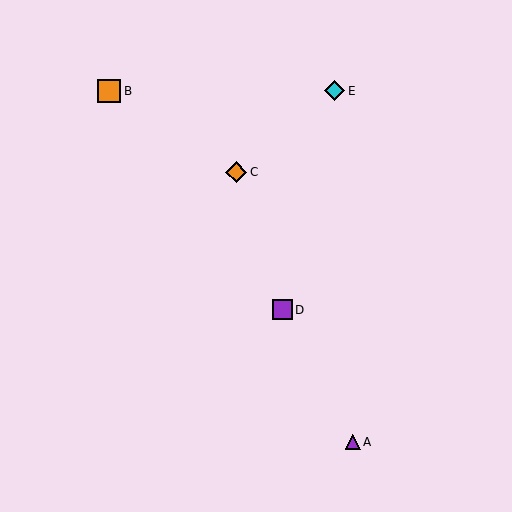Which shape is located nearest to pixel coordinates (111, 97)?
The orange square (labeled B) at (109, 91) is nearest to that location.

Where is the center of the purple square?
The center of the purple square is at (282, 310).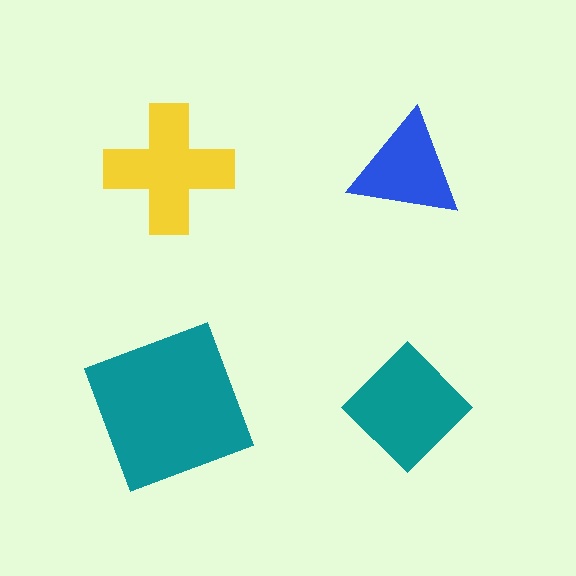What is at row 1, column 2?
A blue triangle.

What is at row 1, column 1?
A yellow cross.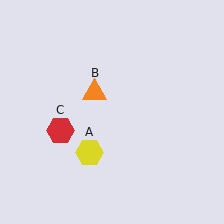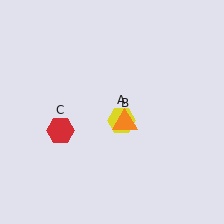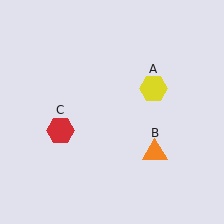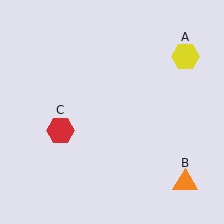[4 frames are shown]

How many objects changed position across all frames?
2 objects changed position: yellow hexagon (object A), orange triangle (object B).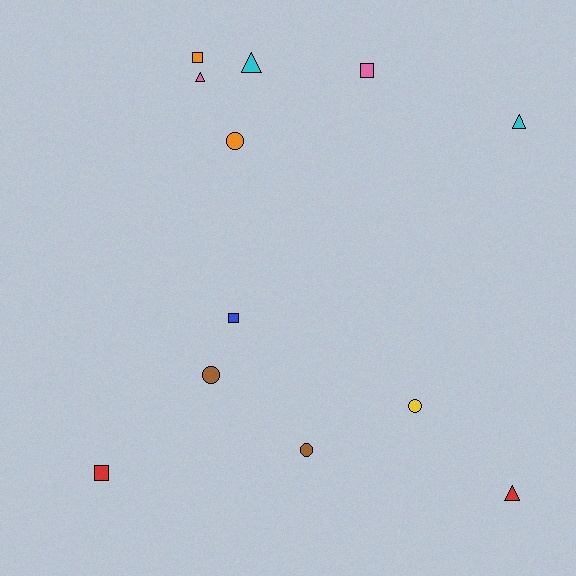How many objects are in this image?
There are 12 objects.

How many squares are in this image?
There are 4 squares.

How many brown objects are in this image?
There are 2 brown objects.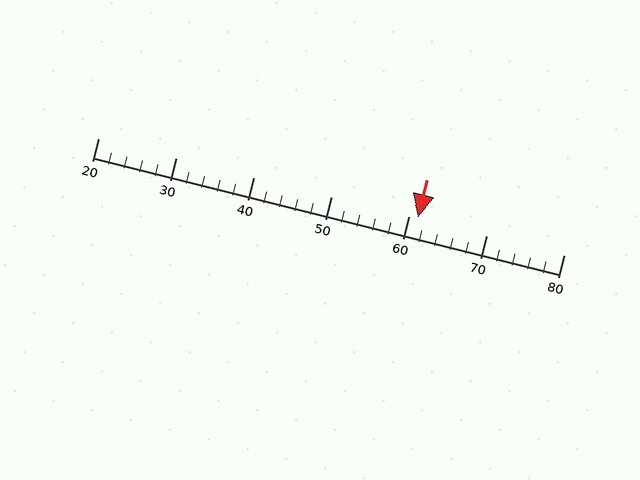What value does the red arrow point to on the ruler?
The red arrow points to approximately 61.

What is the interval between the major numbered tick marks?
The major tick marks are spaced 10 units apart.